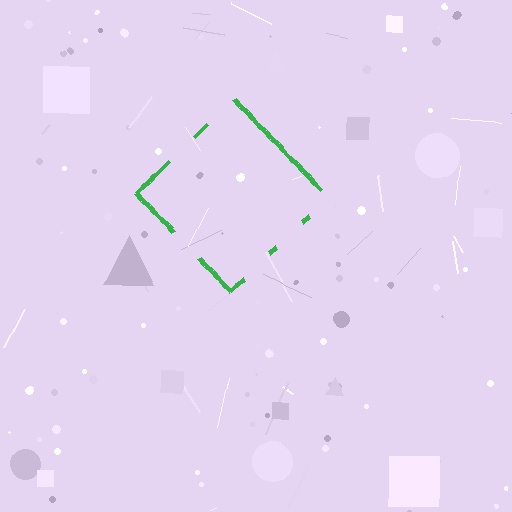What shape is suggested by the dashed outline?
The dashed outline suggests a diamond.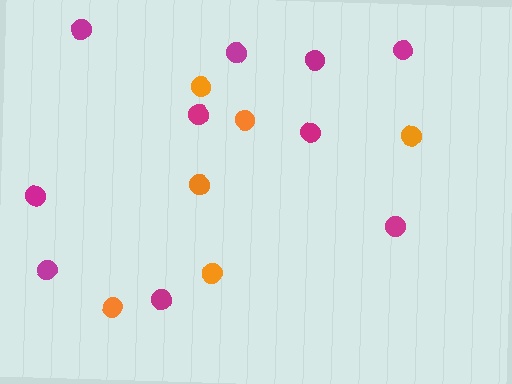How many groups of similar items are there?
There are 2 groups: one group of orange circles (6) and one group of magenta circles (10).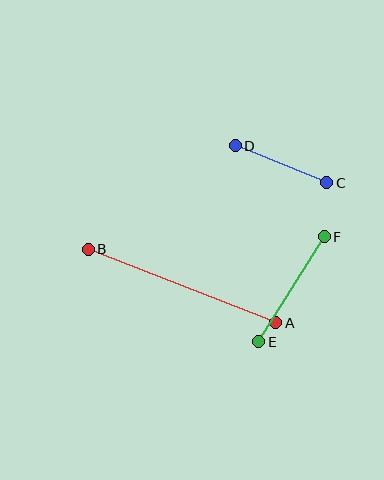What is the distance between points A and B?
The distance is approximately 201 pixels.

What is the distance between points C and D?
The distance is approximately 99 pixels.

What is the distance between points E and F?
The distance is approximately 124 pixels.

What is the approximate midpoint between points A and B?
The midpoint is at approximately (182, 286) pixels.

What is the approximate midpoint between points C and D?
The midpoint is at approximately (281, 164) pixels.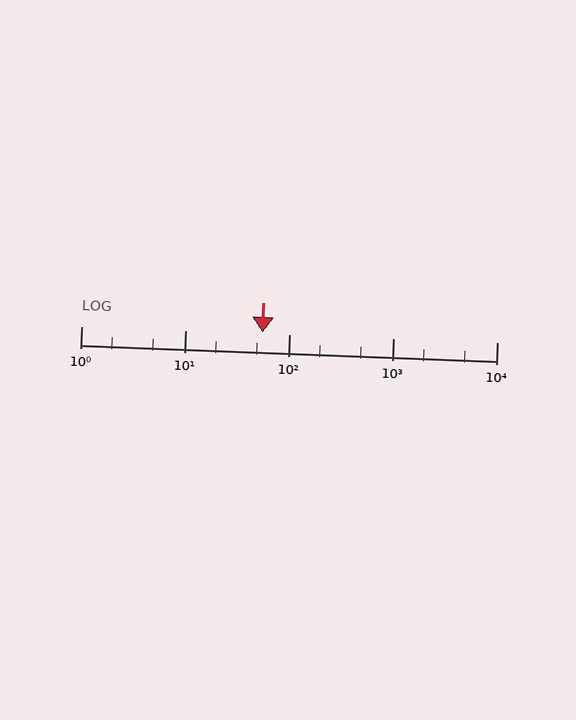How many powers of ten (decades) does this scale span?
The scale spans 4 decades, from 1 to 10000.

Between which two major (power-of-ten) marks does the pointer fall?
The pointer is between 10 and 100.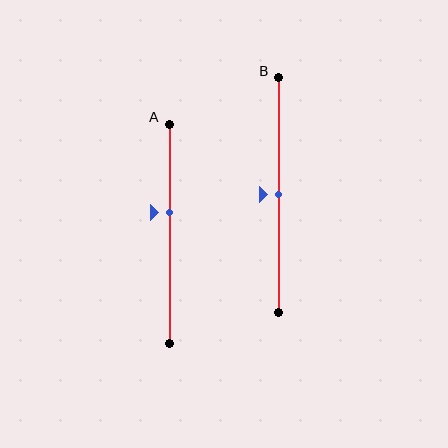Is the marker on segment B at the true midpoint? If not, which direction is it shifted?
Yes, the marker on segment B is at the true midpoint.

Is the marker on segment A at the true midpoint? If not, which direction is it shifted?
No, the marker on segment A is shifted upward by about 10% of the segment length.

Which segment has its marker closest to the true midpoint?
Segment B has its marker closest to the true midpoint.